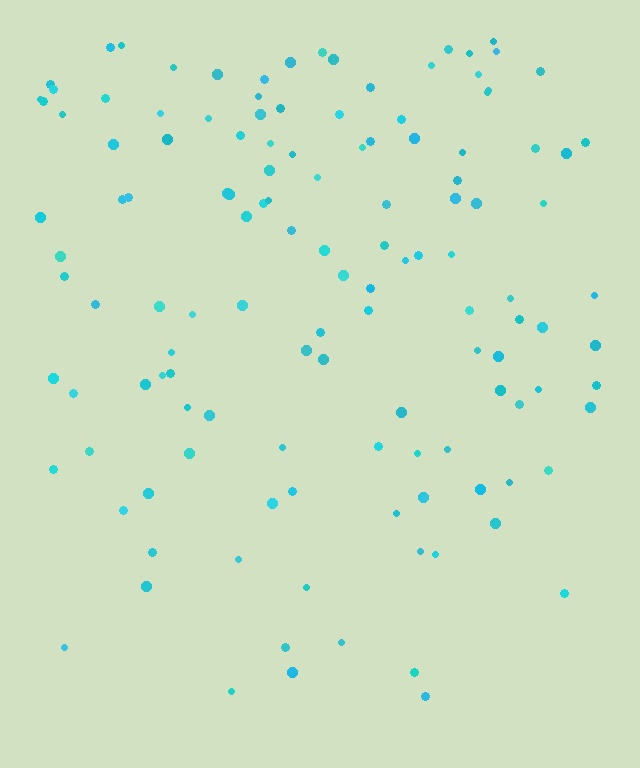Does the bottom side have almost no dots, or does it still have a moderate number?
Still a moderate number, just noticeably fewer than the top.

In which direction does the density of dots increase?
From bottom to top, with the top side densest.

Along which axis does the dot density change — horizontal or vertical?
Vertical.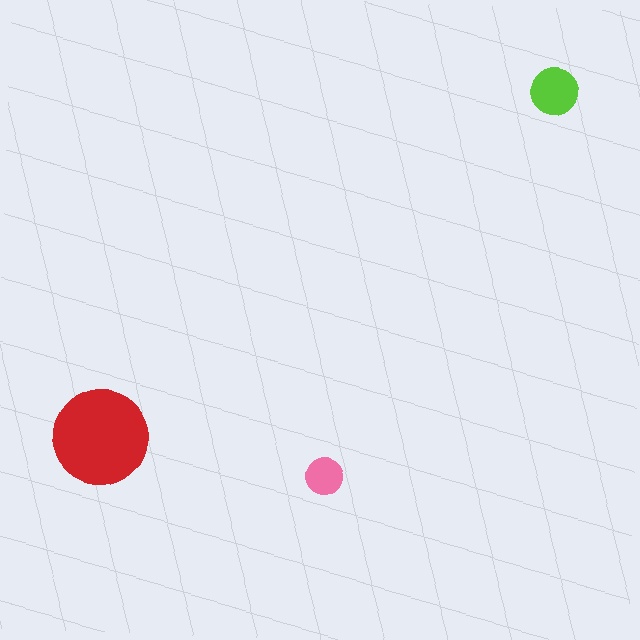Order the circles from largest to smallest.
the red one, the lime one, the pink one.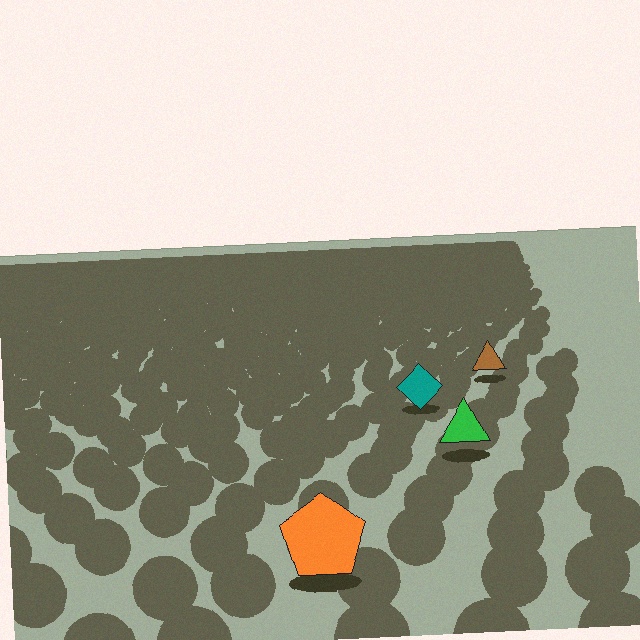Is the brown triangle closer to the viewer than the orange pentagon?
No. The orange pentagon is closer — you can tell from the texture gradient: the ground texture is coarser near it.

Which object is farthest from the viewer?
The brown triangle is farthest from the viewer. It appears smaller and the ground texture around it is denser.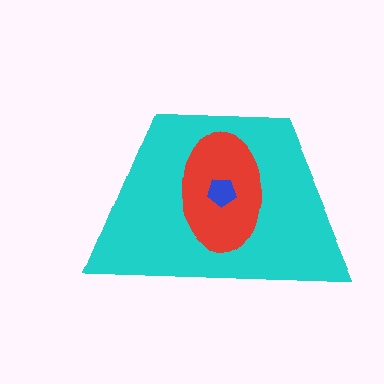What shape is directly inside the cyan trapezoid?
The red ellipse.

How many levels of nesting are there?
3.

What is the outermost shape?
The cyan trapezoid.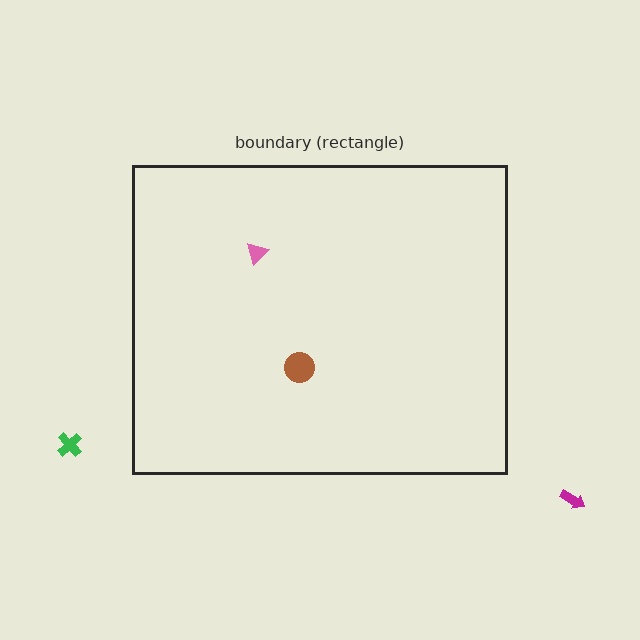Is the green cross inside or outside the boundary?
Outside.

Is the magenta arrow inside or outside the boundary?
Outside.